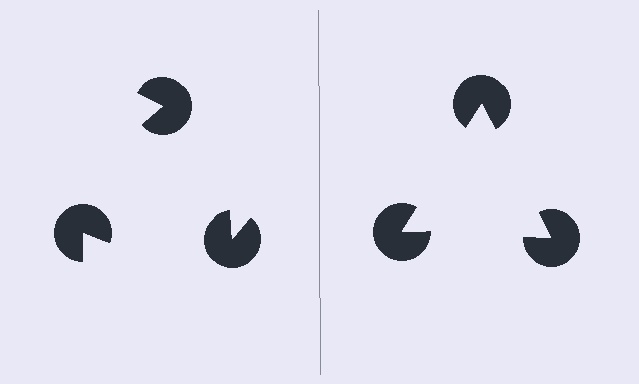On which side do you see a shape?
An illusory triangle appears on the right side. On the left side the wedge cuts are rotated, so no coherent shape forms.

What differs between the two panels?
The pac-man discs are positioned identically on both sides; only the wedge orientations differ. On the right they align to a triangle; on the left they are misaligned.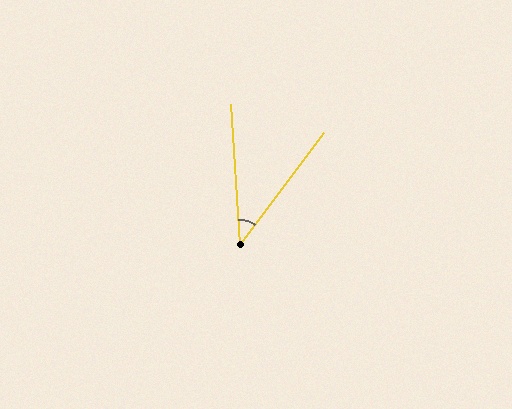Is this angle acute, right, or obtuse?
It is acute.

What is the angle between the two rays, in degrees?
Approximately 40 degrees.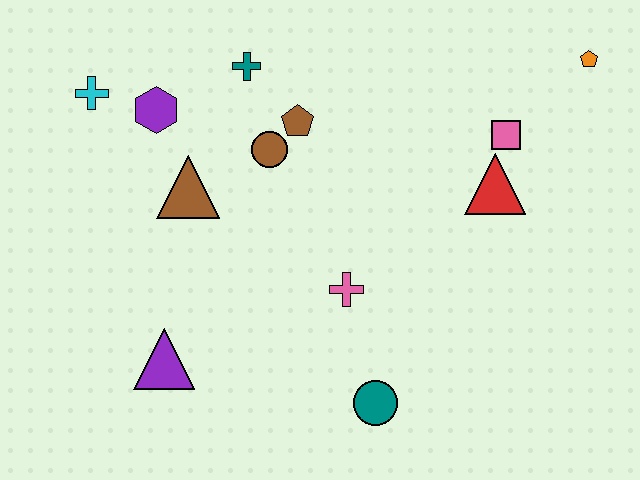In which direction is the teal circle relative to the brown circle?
The teal circle is below the brown circle.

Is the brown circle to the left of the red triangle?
Yes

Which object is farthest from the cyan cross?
The orange pentagon is farthest from the cyan cross.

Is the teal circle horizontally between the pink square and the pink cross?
Yes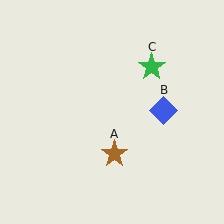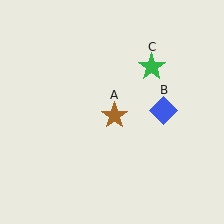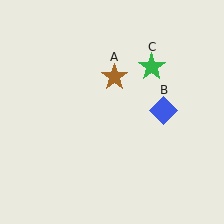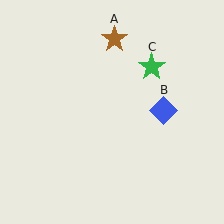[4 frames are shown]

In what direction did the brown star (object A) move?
The brown star (object A) moved up.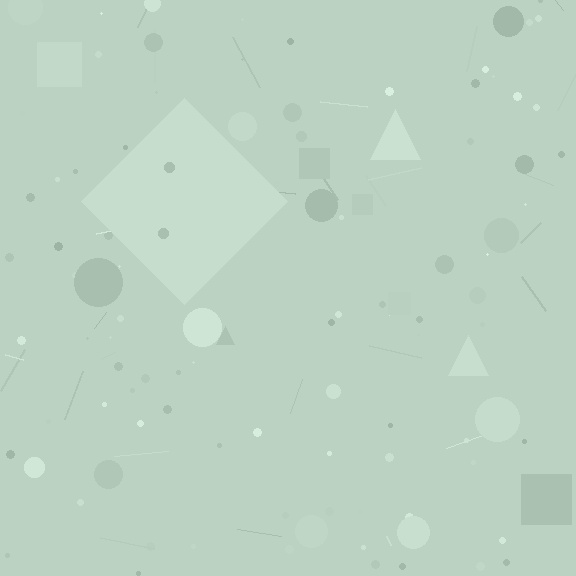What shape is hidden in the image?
A diamond is hidden in the image.